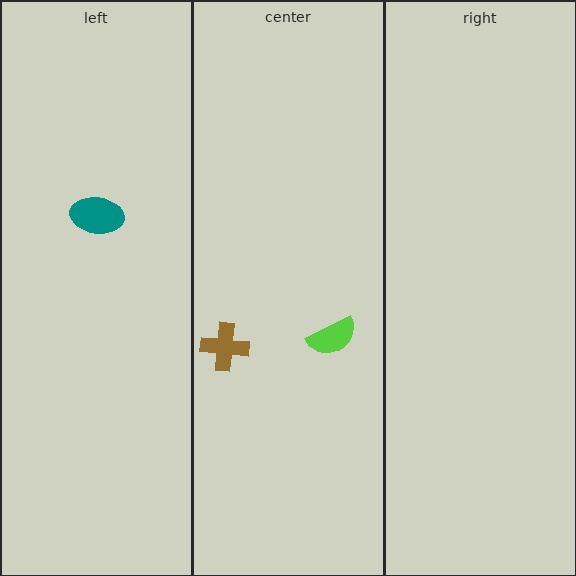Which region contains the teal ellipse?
The left region.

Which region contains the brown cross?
The center region.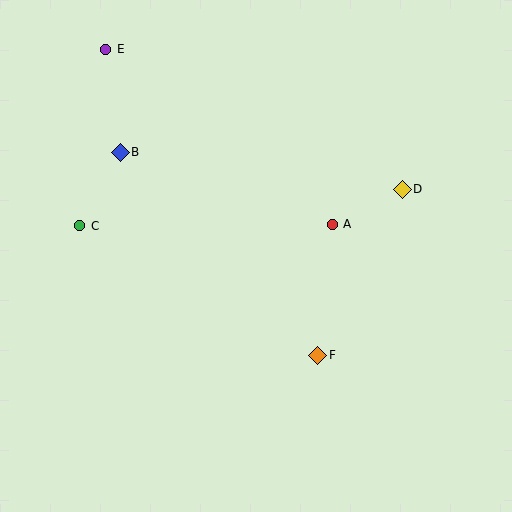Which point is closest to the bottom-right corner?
Point F is closest to the bottom-right corner.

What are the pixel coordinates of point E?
Point E is at (106, 49).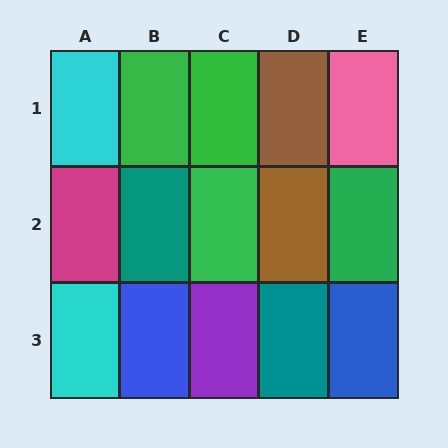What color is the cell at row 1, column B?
Green.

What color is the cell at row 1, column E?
Pink.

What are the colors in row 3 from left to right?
Cyan, blue, purple, teal, blue.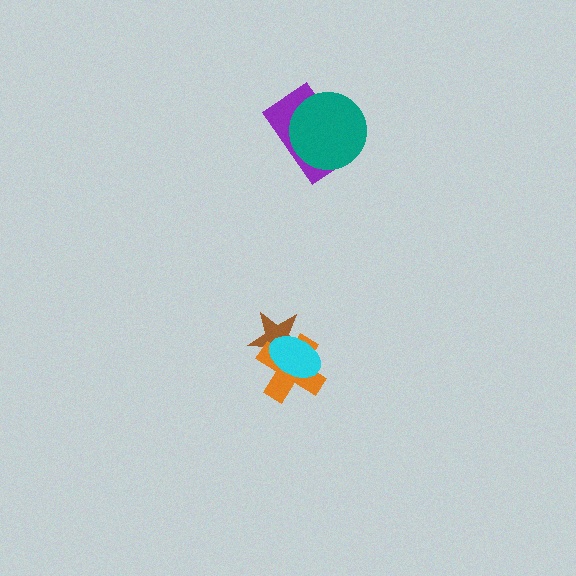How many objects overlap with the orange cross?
2 objects overlap with the orange cross.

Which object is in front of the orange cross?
The cyan ellipse is in front of the orange cross.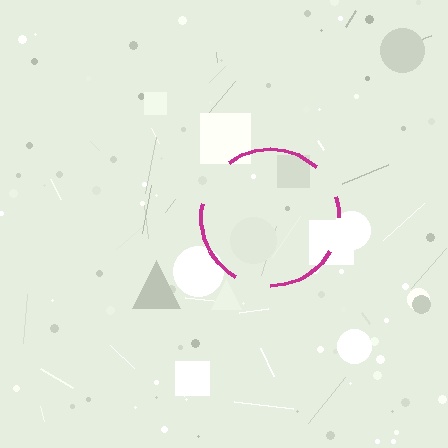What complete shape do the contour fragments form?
The contour fragments form a circle.